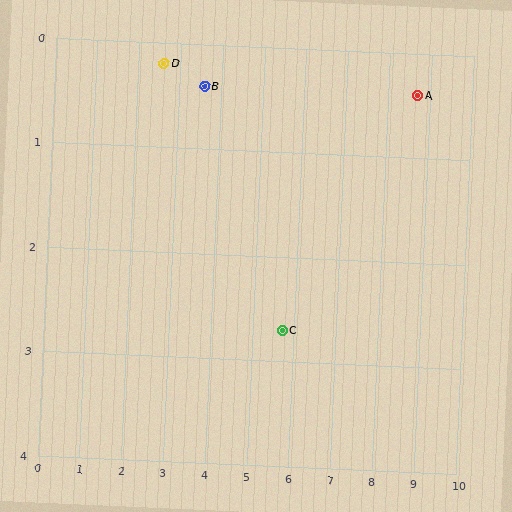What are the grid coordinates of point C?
Point C is at approximately (5.7, 2.7).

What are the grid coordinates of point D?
Point D is at approximately (2.6, 0.2).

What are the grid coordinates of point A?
Point A is at approximately (8.7, 0.4).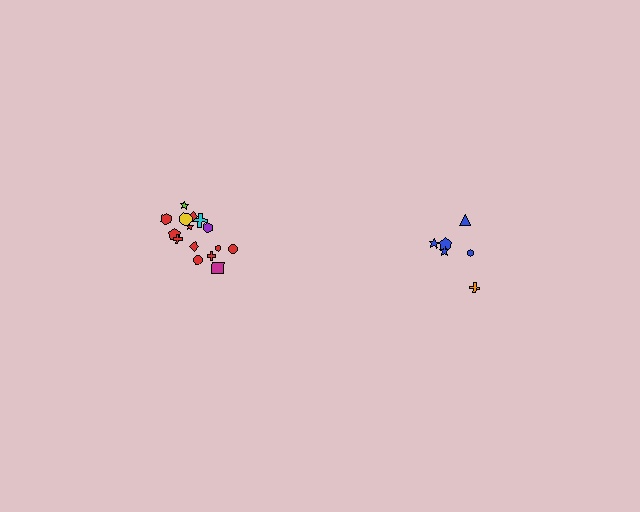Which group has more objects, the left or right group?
The left group.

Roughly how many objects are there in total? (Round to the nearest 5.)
Roughly 20 objects in total.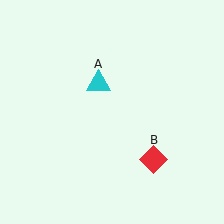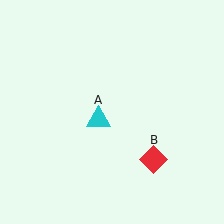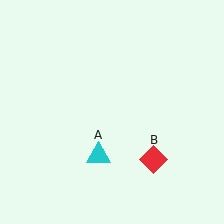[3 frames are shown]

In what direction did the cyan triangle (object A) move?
The cyan triangle (object A) moved down.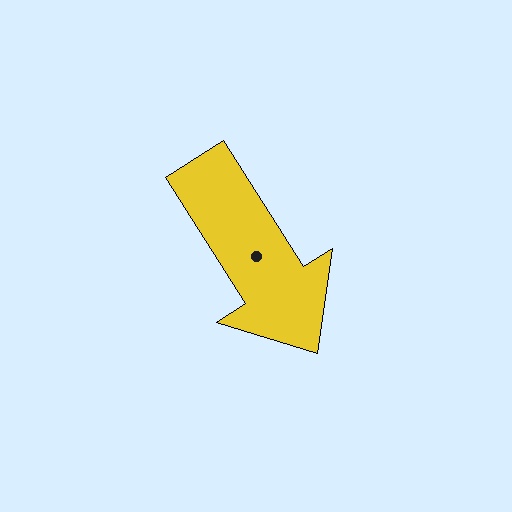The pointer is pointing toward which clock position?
Roughly 5 o'clock.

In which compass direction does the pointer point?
Southeast.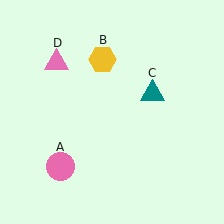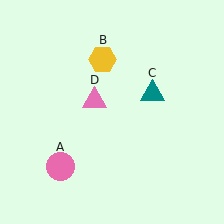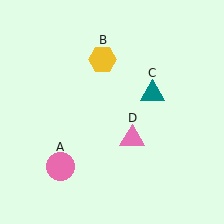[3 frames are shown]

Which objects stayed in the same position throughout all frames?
Pink circle (object A) and yellow hexagon (object B) and teal triangle (object C) remained stationary.